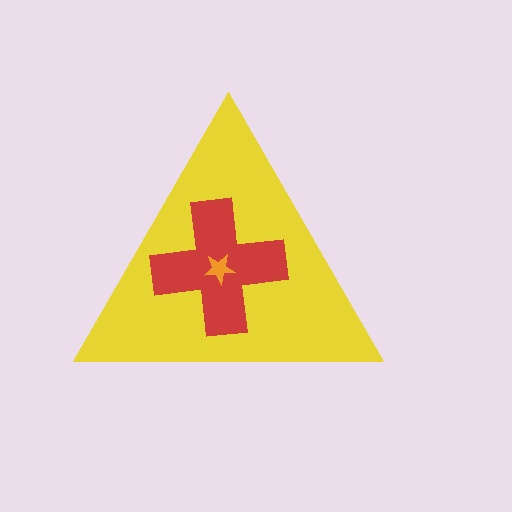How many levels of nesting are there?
3.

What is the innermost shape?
The orange star.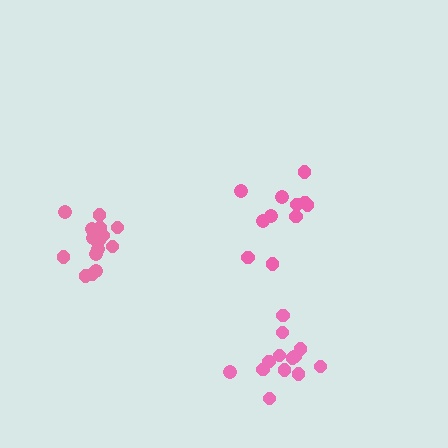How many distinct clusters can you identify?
There are 3 distinct clusters.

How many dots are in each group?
Group 1: 15 dots, Group 2: 13 dots, Group 3: 11 dots (39 total).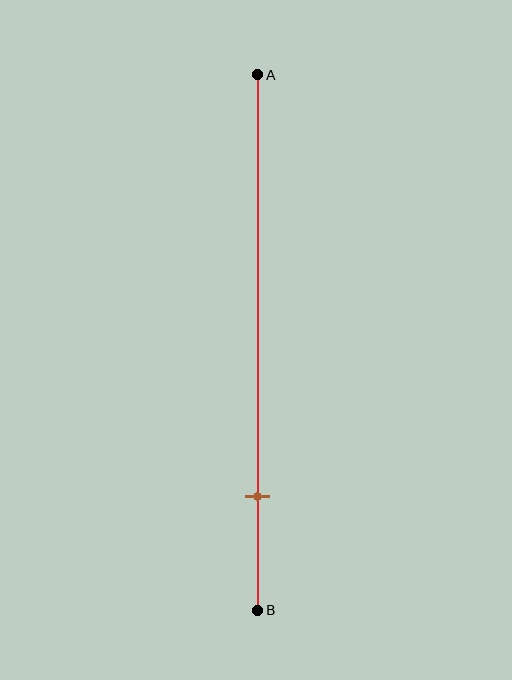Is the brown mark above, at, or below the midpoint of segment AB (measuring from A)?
The brown mark is below the midpoint of segment AB.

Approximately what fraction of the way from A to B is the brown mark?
The brown mark is approximately 80% of the way from A to B.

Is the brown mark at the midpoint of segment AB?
No, the mark is at about 80% from A, not at the 50% midpoint.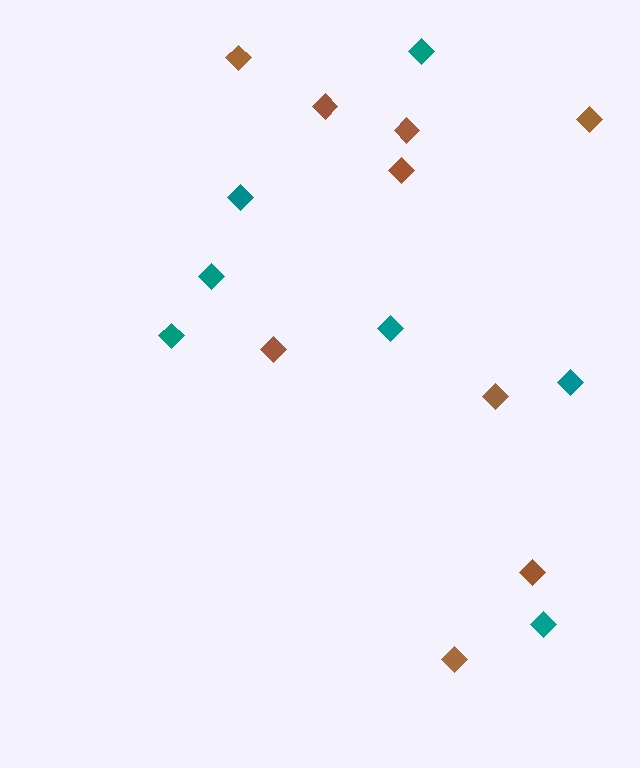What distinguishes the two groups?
There are 2 groups: one group of teal diamonds (7) and one group of brown diamonds (9).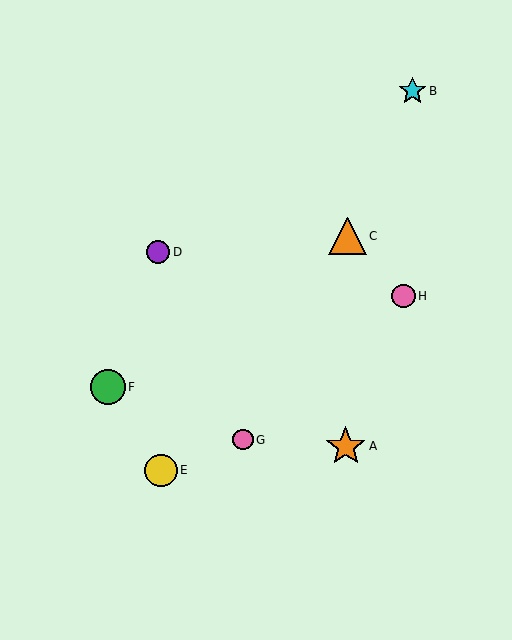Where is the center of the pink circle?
The center of the pink circle is at (243, 440).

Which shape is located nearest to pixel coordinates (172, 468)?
The yellow circle (labeled E) at (161, 470) is nearest to that location.